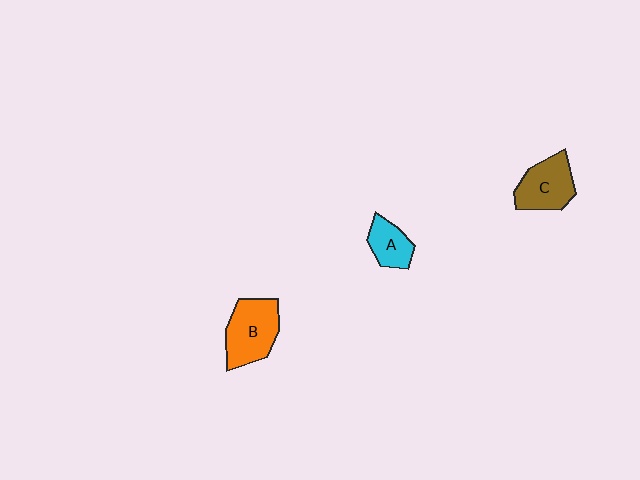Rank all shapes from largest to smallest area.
From largest to smallest: B (orange), C (brown), A (cyan).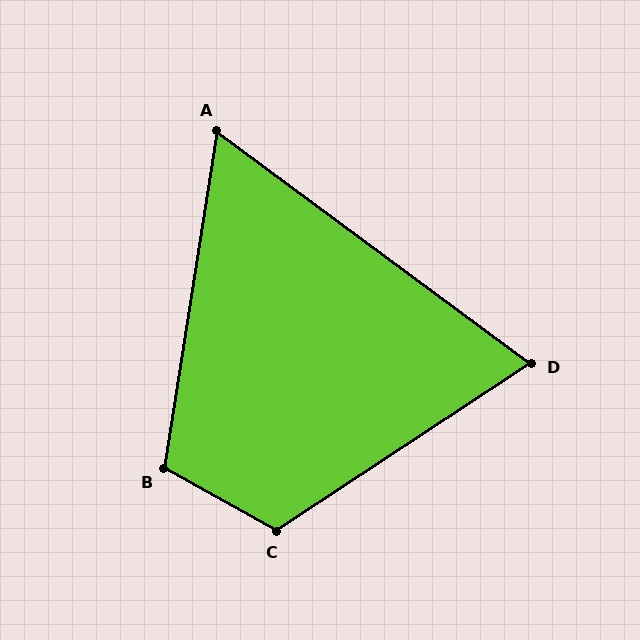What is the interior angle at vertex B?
Approximately 110 degrees (obtuse).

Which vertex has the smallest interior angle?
A, at approximately 62 degrees.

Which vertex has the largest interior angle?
C, at approximately 118 degrees.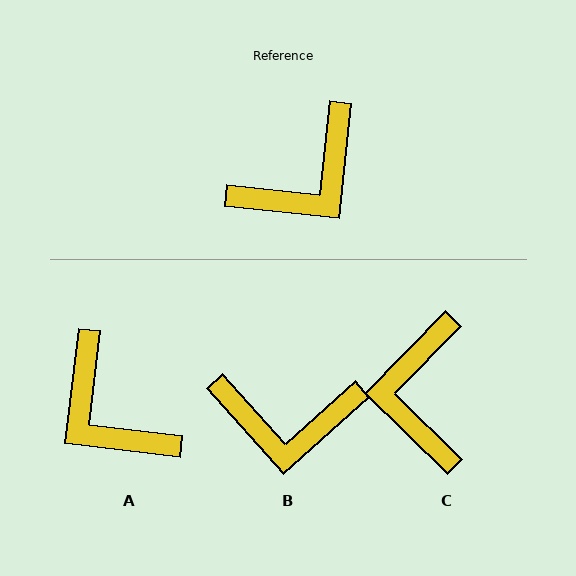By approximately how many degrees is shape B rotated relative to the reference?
Approximately 42 degrees clockwise.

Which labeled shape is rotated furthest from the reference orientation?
C, about 128 degrees away.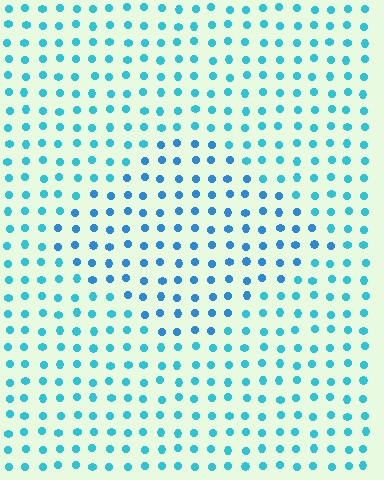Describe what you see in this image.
The image is filled with small cyan elements in a uniform arrangement. A diamond-shaped region is visible where the elements are tinted to a slightly different hue, forming a subtle color boundary.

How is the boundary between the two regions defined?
The boundary is defined purely by a slight shift in hue (about 22 degrees). Spacing, size, and orientation are identical on both sides.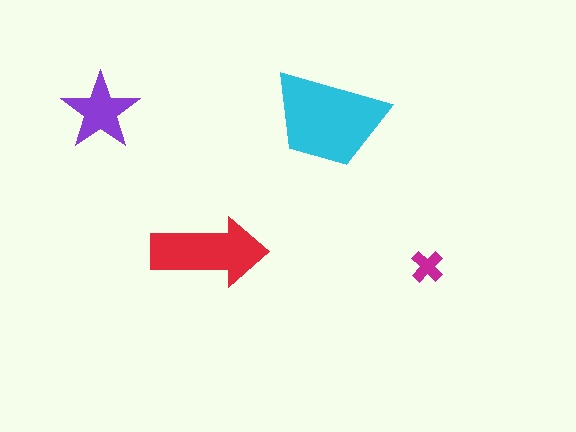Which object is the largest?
The cyan trapezoid.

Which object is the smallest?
The magenta cross.